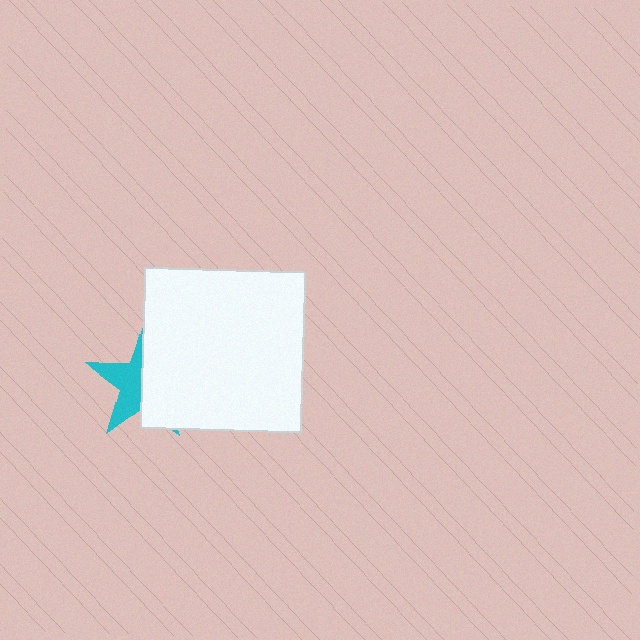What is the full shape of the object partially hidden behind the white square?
The partially hidden object is a cyan star.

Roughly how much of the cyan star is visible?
About half of it is visible (roughly 46%).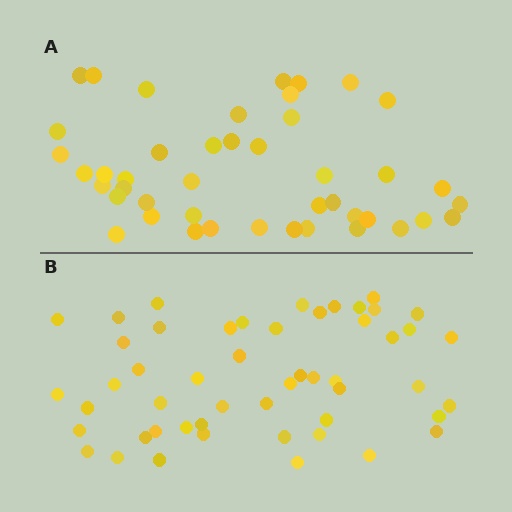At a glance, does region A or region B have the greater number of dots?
Region B (the bottom region) has more dots.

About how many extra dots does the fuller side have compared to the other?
Region B has roughly 8 or so more dots than region A.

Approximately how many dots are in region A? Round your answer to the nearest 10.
About 40 dots. (The exact count is 44, which rounds to 40.)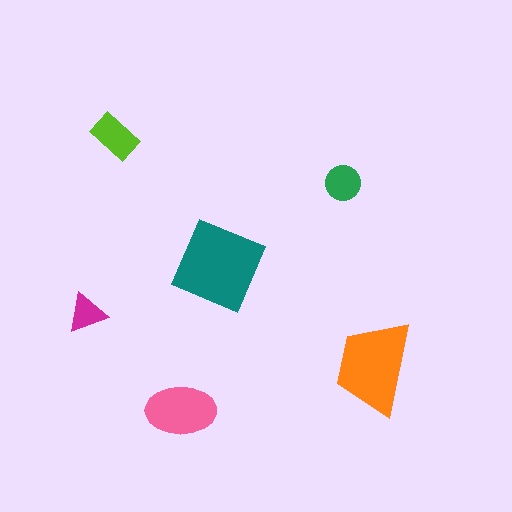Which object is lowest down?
The pink ellipse is bottommost.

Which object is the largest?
The teal square.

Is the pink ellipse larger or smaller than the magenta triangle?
Larger.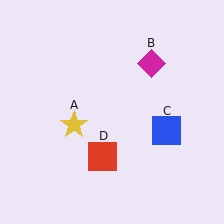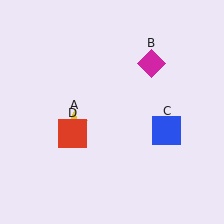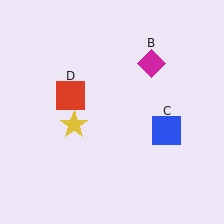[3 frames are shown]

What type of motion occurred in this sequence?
The red square (object D) rotated clockwise around the center of the scene.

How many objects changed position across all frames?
1 object changed position: red square (object D).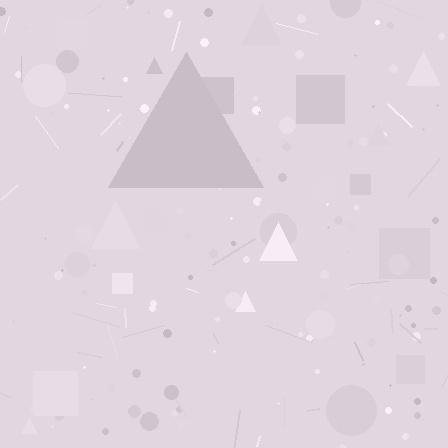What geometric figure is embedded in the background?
A triangle is embedded in the background.